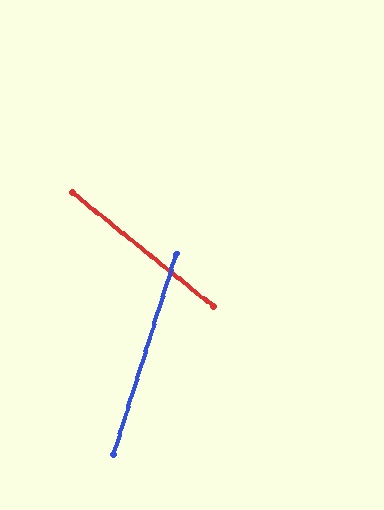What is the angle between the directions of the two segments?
Approximately 69 degrees.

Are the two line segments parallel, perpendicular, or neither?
Neither parallel nor perpendicular — they differ by about 69°.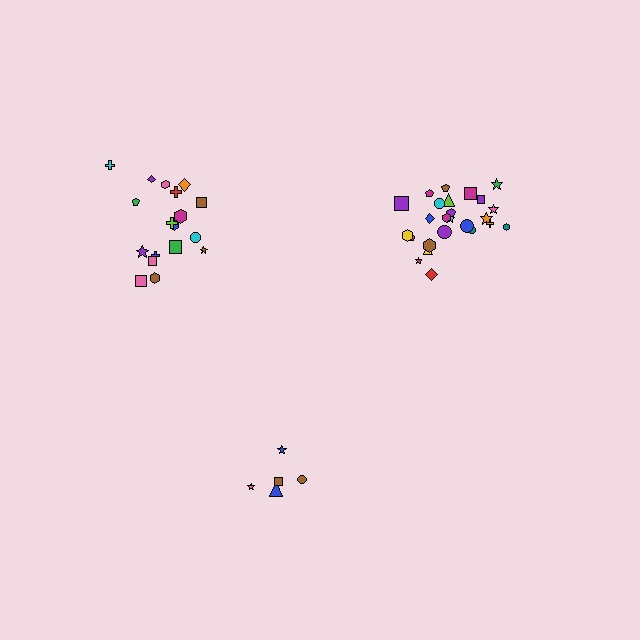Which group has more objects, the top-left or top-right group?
The top-right group.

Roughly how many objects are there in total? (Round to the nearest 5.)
Roughly 50 objects in total.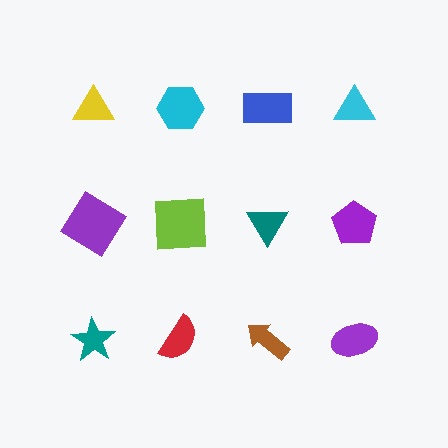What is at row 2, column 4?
A purple pentagon.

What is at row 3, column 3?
A brown arrow.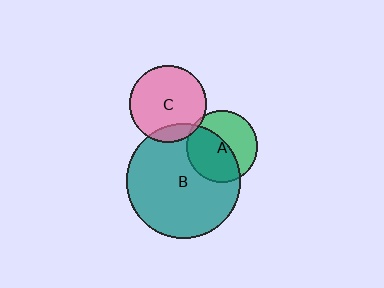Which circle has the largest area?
Circle B (teal).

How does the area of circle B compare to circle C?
Approximately 2.2 times.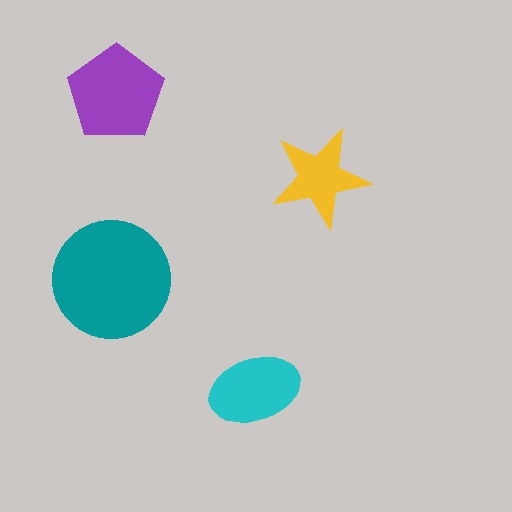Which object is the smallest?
The yellow star.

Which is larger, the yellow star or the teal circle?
The teal circle.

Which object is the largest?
The teal circle.